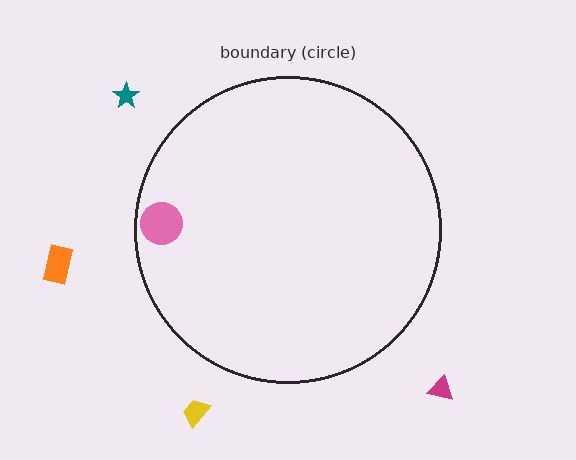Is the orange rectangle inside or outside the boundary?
Outside.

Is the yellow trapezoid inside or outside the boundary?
Outside.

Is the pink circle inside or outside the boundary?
Inside.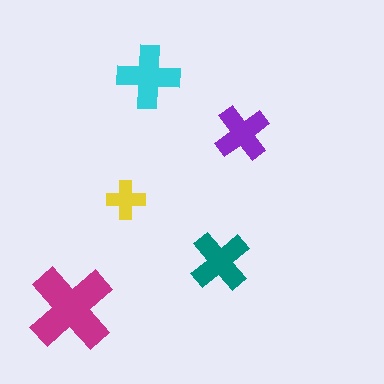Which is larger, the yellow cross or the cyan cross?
The cyan one.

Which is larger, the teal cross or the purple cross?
The teal one.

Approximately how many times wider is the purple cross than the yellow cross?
About 1.5 times wider.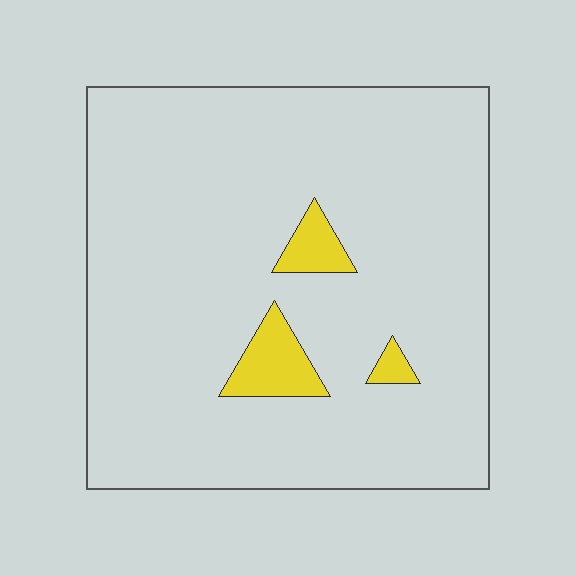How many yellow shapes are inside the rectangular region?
3.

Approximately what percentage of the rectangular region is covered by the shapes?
Approximately 5%.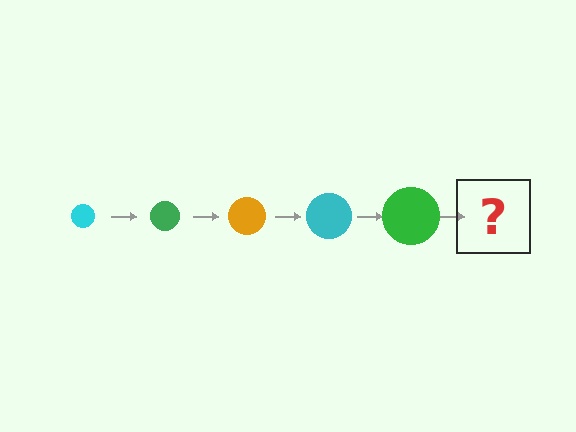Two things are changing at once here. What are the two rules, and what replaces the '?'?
The two rules are that the circle grows larger each step and the color cycles through cyan, green, and orange. The '?' should be an orange circle, larger than the previous one.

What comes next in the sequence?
The next element should be an orange circle, larger than the previous one.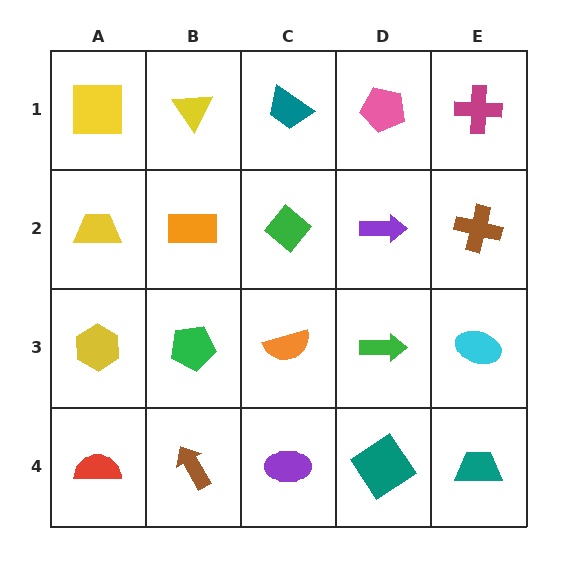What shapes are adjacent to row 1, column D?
A purple arrow (row 2, column D), a teal trapezoid (row 1, column C), a magenta cross (row 1, column E).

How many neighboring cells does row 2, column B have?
4.